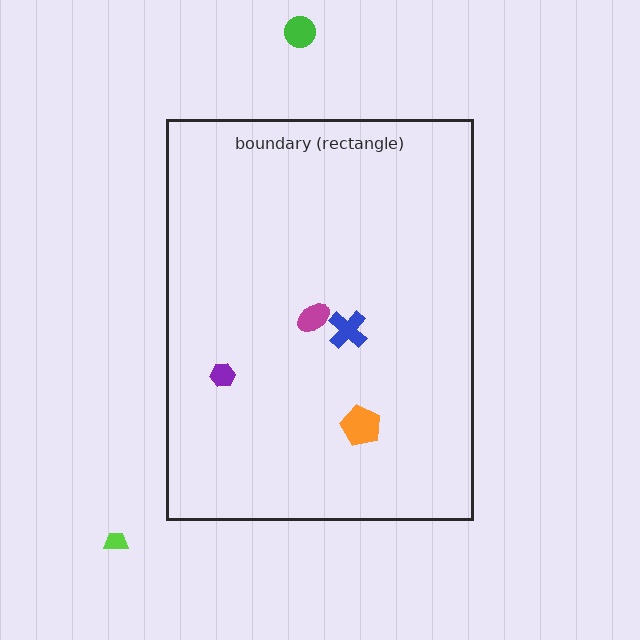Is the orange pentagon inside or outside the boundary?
Inside.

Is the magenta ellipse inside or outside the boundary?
Inside.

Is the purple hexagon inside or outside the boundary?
Inside.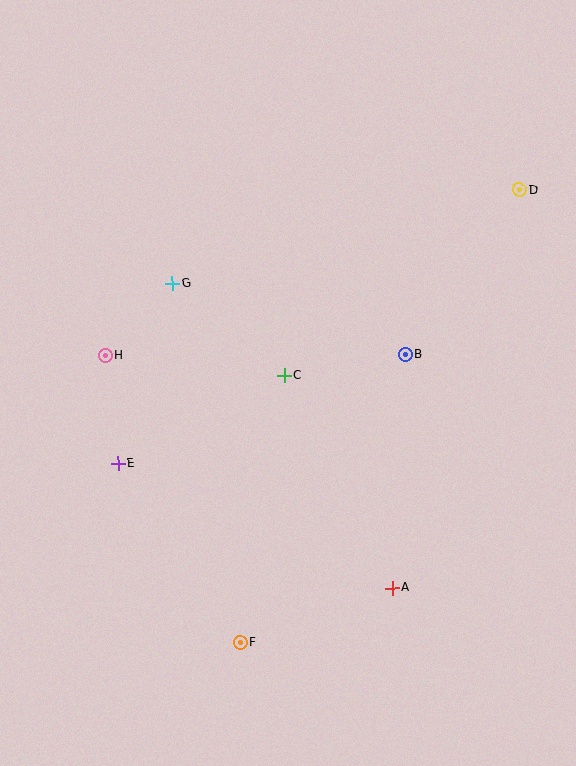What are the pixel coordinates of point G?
Point G is at (172, 283).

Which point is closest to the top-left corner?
Point G is closest to the top-left corner.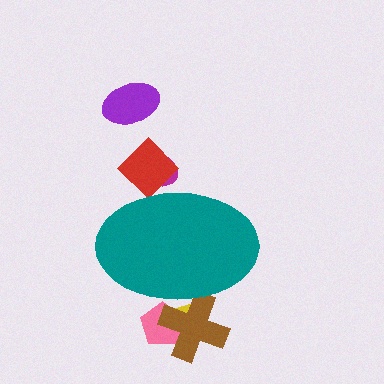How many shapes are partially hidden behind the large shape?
5 shapes are partially hidden.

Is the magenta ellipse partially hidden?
Yes, the magenta ellipse is partially hidden behind the teal ellipse.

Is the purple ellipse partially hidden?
No, the purple ellipse is fully visible.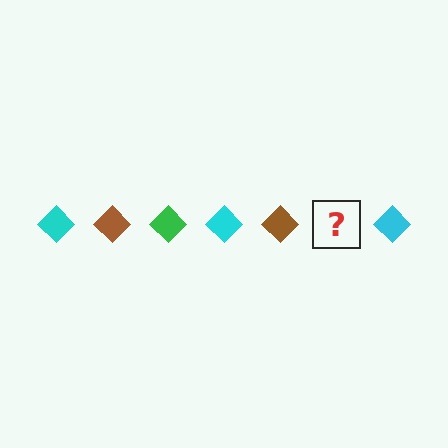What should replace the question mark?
The question mark should be replaced with a green diamond.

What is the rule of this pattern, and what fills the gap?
The rule is that the pattern cycles through cyan, brown, green diamonds. The gap should be filled with a green diamond.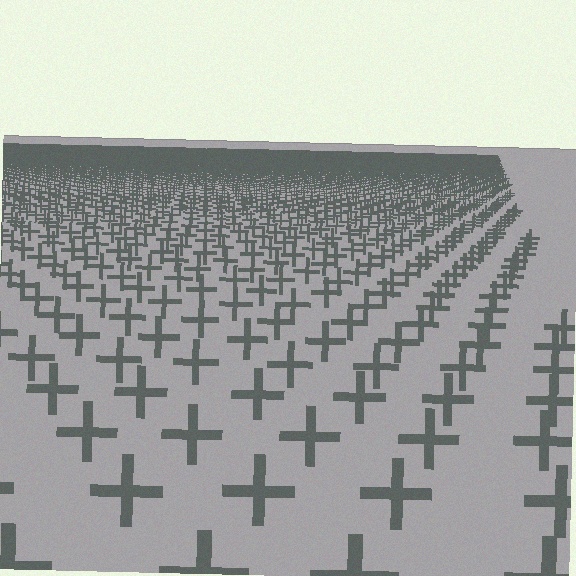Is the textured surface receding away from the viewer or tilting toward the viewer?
The surface is receding away from the viewer. Texture elements get smaller and denser toward the top.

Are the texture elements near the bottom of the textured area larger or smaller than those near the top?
Larger. Near the bottom, elements are closer to the viewer and appear at a bigger on-screen size.